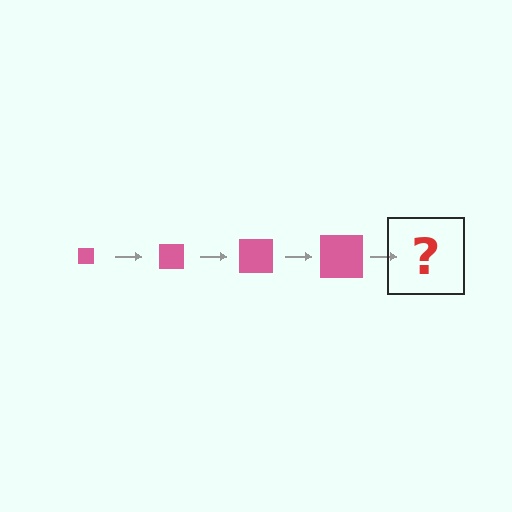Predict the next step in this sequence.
The next step is a pink square, larger than the previous one.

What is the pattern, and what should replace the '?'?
The pattern is that the square gets progressively larger each step. The '?' should be a pink square, larger than the previous one.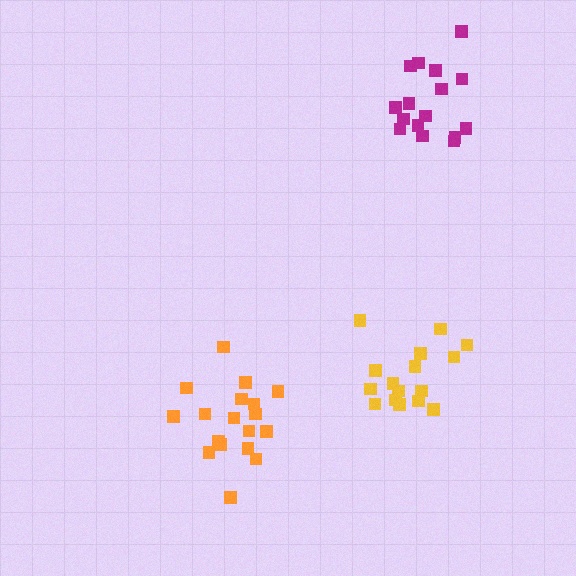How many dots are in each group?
Group 1: 18 dots, Group 2: 16 dots, Group 3: 16 dots (50 total).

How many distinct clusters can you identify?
There are 3 distinct clusters.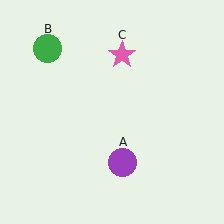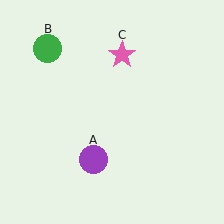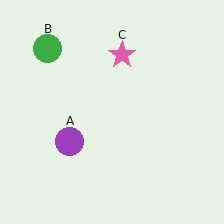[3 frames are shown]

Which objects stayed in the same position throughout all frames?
Green circle (object B) and pink star (object C) remained stationary.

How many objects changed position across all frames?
1 object changed position: purple circle (object A).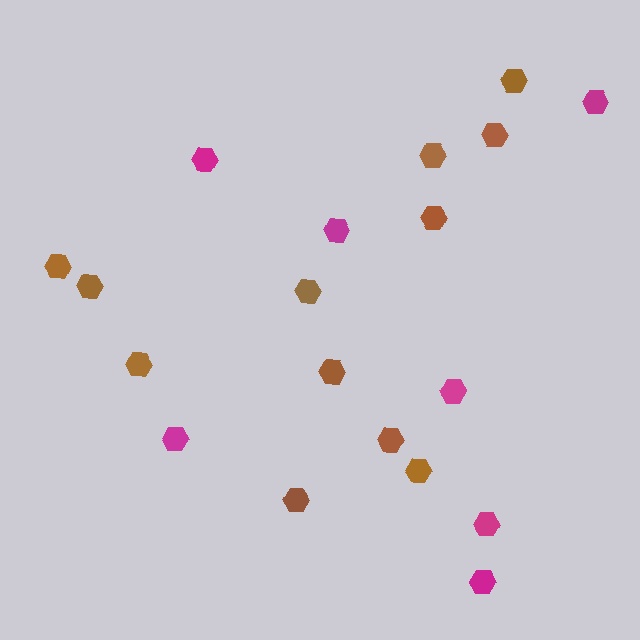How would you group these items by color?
There are 2 groups: one group of brown hexagons (12) and one group of magenta hexagons (7).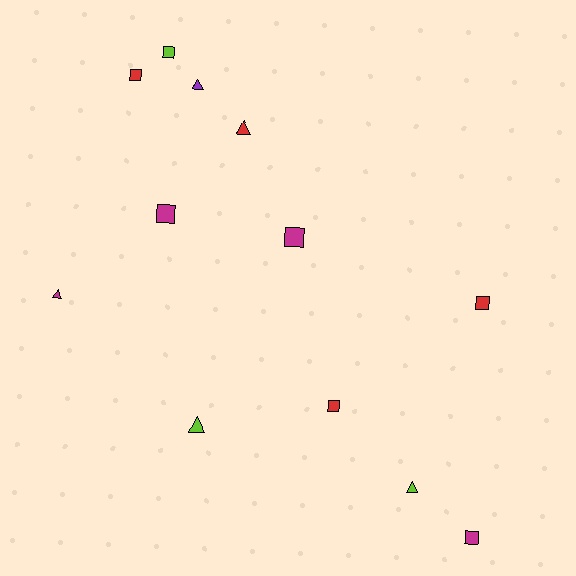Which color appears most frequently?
Red, with 4 objects.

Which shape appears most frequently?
Square, with 7 objects.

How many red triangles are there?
There is 1 red triangle.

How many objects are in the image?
There are 12 objects.